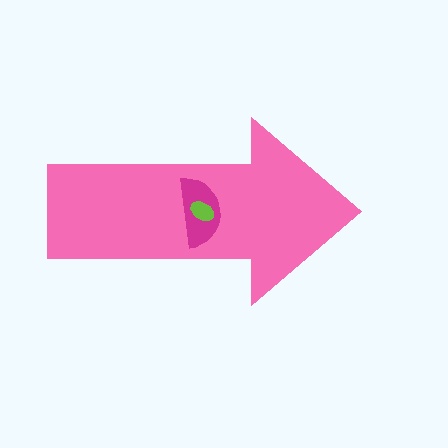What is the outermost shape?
The pink arrow.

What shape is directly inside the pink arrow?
The magenta semicircle.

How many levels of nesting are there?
3.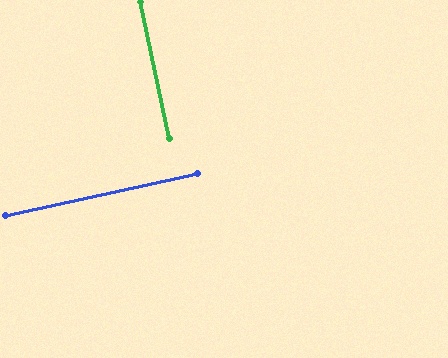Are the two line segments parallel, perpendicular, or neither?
Perpendicular — they meet at approximately 89°.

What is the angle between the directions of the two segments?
Approximately 89 degrees.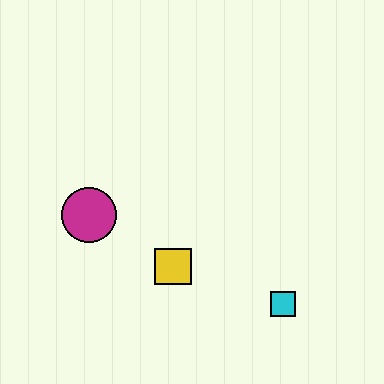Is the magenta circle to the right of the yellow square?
No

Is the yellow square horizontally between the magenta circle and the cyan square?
Yes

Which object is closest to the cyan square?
The yellow square is closest to the cyan square.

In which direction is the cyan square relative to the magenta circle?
The cyan square is to the right of the magenta circle.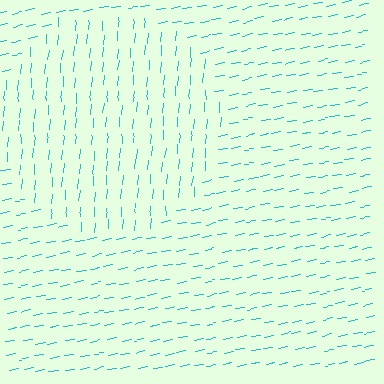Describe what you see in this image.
The image is filled with small cyan line segments. A circle region in the image has lines oriented differently from the surrounding lines, creating a visible texture boundary.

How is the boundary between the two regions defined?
The boundary is defined purely by a change in line orientation (approximately 75 degrees difference). All lines are the same color and thickness.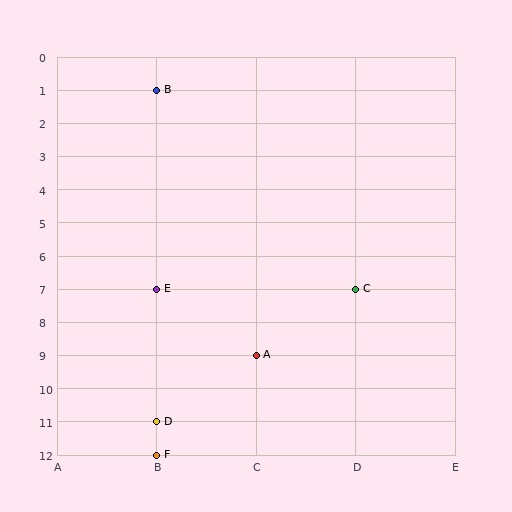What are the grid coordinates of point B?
Point B is at grid coordinates (B, 1).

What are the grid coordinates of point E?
Point E is at grid coordinates (B, 7).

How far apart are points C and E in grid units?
Points C and E are 2 columns apart.